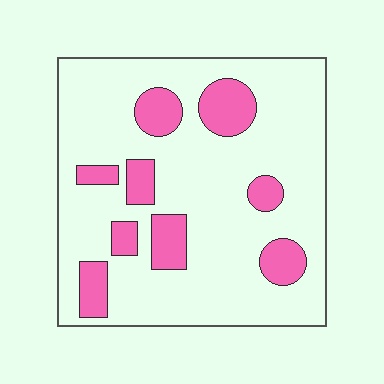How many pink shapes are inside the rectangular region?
9.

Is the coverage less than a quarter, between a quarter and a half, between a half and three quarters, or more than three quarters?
Less than a quarter.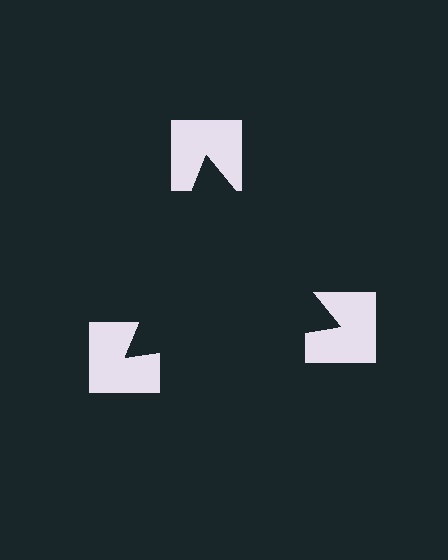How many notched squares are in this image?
There are 3 — one at each vertex of the illusory triangle.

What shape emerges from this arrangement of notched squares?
An illusory triangle — its edges are inferred from the aligned wedge cuts in the notched squares, not physically drawn.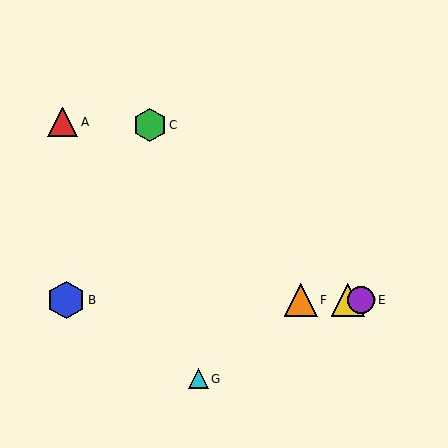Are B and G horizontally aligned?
No, B is at y≈300 and G is at y≈379.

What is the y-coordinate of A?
Object A is at y≈122.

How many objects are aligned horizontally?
4 objects (B, D, E, F) are aligned horizontally.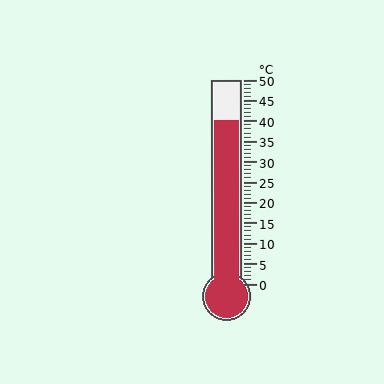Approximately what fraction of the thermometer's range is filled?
The thermometer is filled to approximately 80% of its range.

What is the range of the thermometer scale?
The thermometer scale ranges from 0°C to 50°C.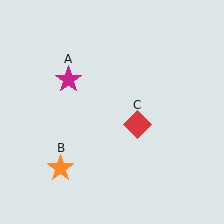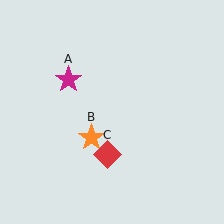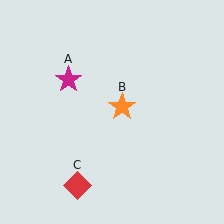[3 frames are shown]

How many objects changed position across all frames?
2 objects changed position: orange star (object B), red diamond (object C).